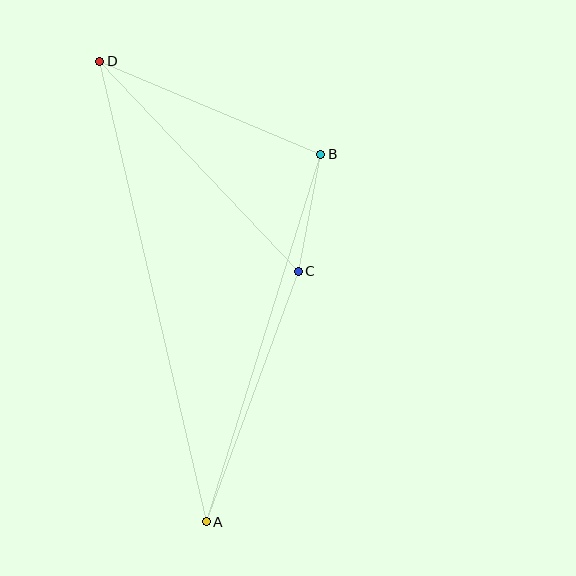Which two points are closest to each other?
Points B and C are closest to each other.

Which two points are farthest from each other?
Points A and D are farthest from each other.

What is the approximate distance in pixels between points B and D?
The distance between B and D is approximately 240 pixels.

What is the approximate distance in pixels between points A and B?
The distance between A and B is approximately 385 pixels.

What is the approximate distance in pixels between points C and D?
The distance between C and D is approximately 289 pixels.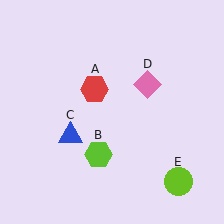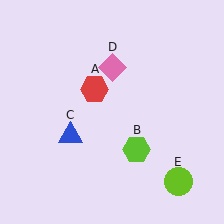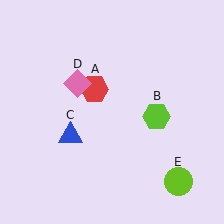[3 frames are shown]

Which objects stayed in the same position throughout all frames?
Red hexagon (object A) and blue triangle (object C) and lime circle (object E) remained stationary.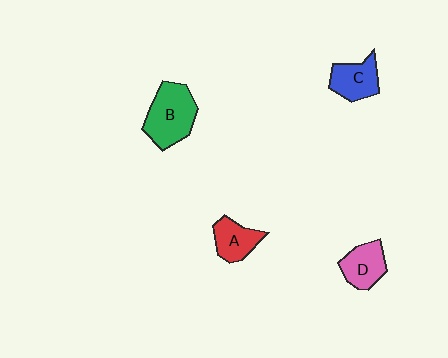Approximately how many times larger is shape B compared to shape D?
Approximately 1.5 times.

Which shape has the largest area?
Shape B (green).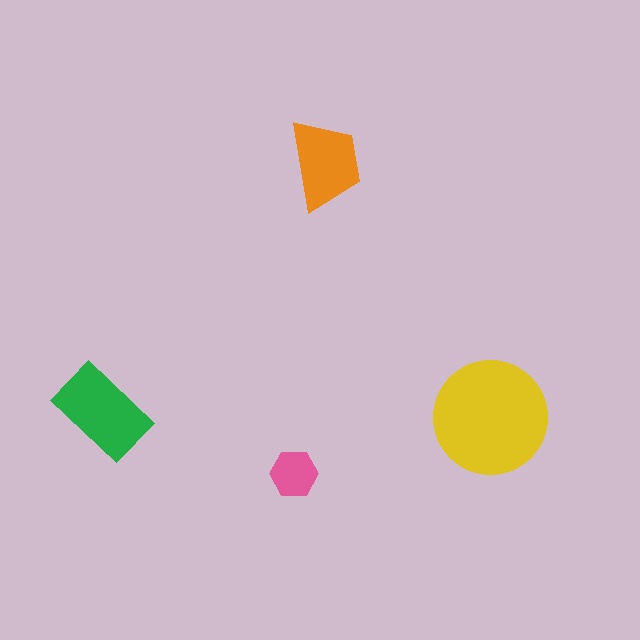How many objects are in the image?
There are 4 objects in the image.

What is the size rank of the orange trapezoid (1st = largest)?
3rd.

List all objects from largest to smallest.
The yellow circle, the green rectangle, the orange trapezoid, the pink hexagon.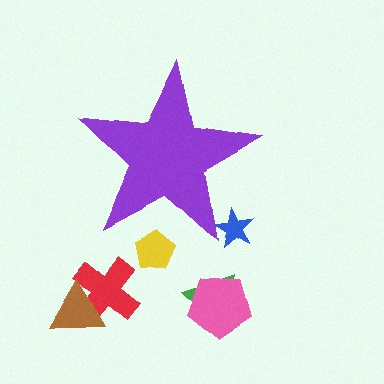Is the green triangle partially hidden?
No, the green triangle is fully visible.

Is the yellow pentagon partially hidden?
Yes, the yellow pentagon is partially hidden behind the purple star.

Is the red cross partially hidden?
No, the red cross is fully visible.